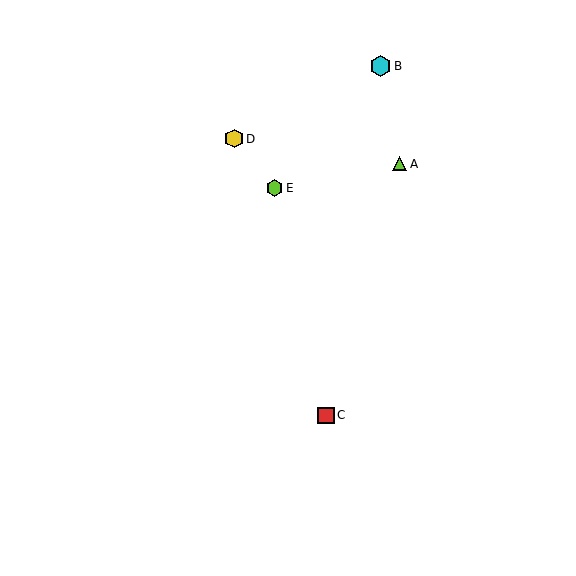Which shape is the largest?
The cyan hexagon (labeled B) is the largest.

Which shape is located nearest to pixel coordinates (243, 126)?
The yellow hexagon (labeled D) at (234, 139) is nearest to that location.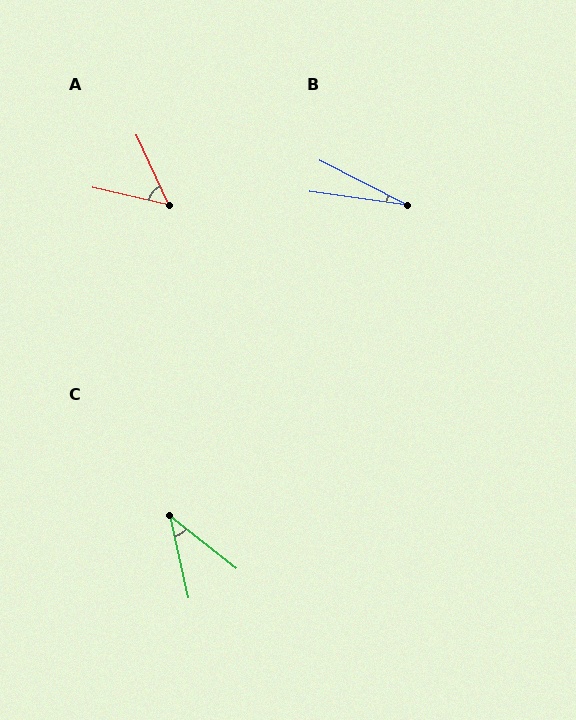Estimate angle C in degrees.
Approximately 39 degrees.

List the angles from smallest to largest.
B (19°), C (39°), A (52°).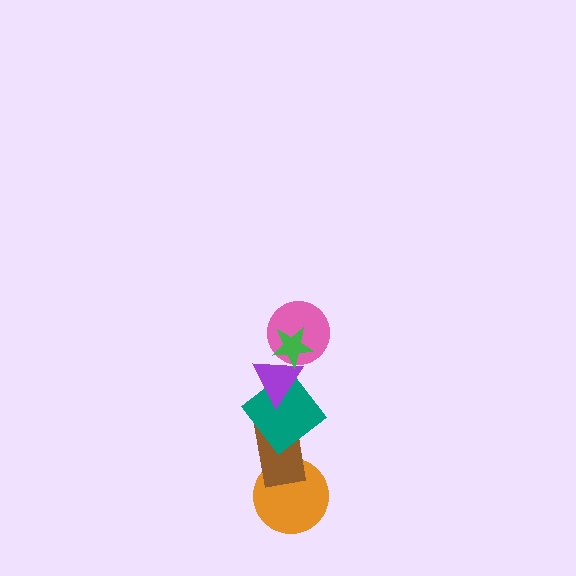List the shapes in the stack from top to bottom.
From top to bottom: the green star, the pink circle, the purple triangle, the teal diamond, the brown rectangle, the orange circle.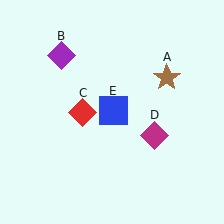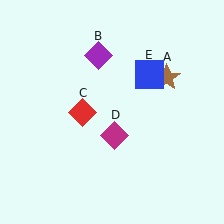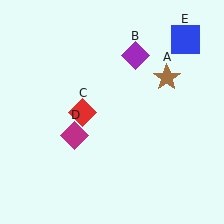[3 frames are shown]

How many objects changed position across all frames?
3 objects changed position: purple diamond (object B), magenta diamond (object D), blue square (object E).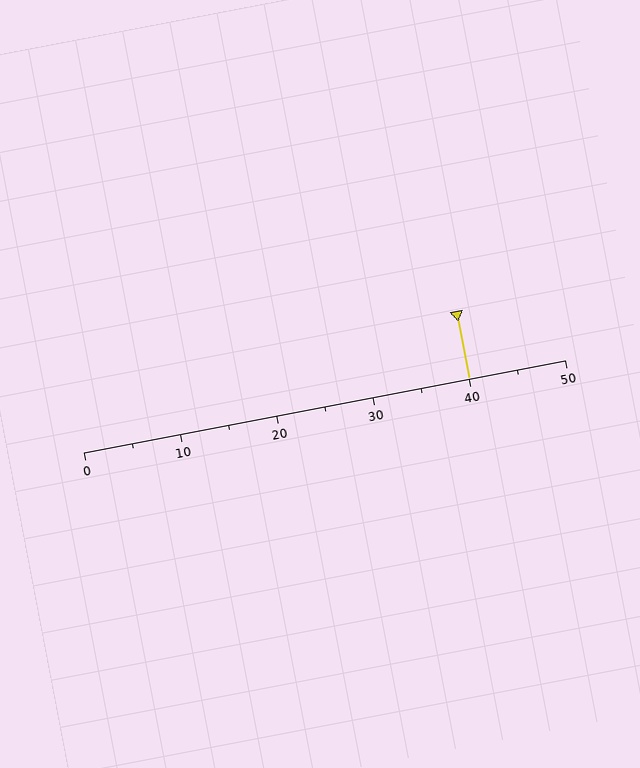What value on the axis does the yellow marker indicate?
The marker indicates approximately 40.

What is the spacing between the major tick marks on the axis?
The major ticks are spaced 10 apart.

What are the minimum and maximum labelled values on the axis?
The axis runs from 0 to 50.